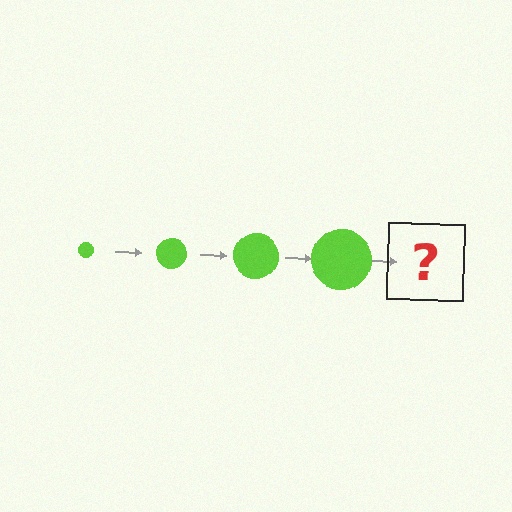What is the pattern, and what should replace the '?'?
The pattern is that the circle gets progressively larger each step. The '?' should be a lime circle, larger than the previous one.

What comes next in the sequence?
The next element should be a lime circle, larger than the previous one.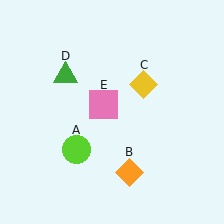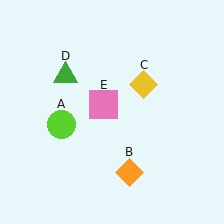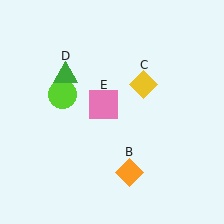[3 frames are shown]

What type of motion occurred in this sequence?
The lime circle (object A) rotated clockwise around the center of the scene.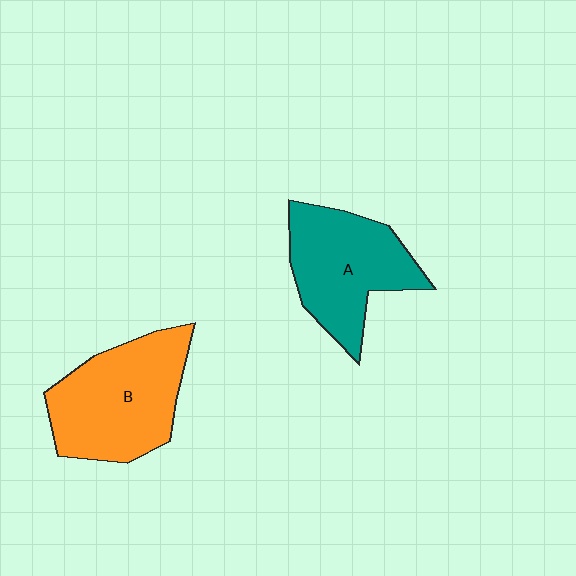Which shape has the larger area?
Shape B (orange).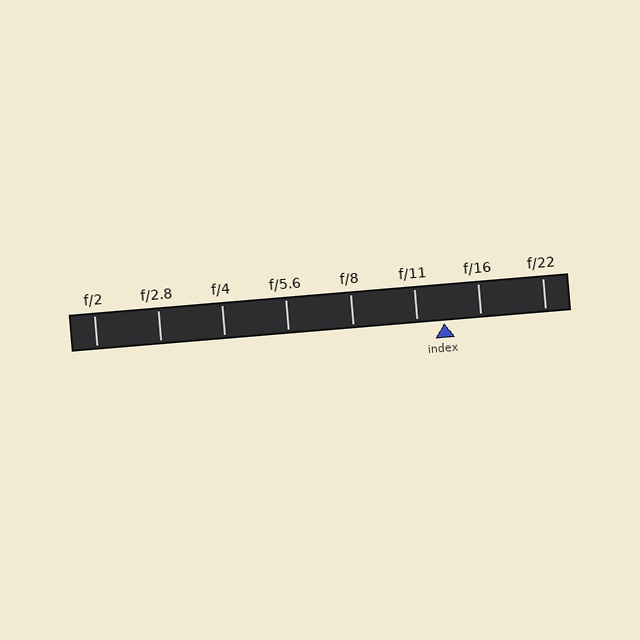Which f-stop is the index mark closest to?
The index mark is closest to f/11.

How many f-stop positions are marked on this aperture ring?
There are 8 f-stop positions marked.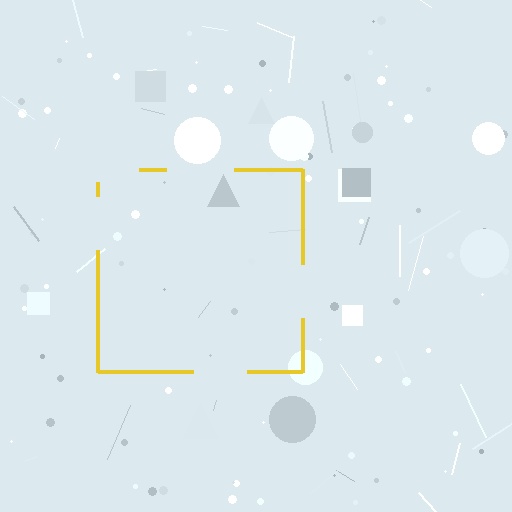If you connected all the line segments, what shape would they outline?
They would outline a square.